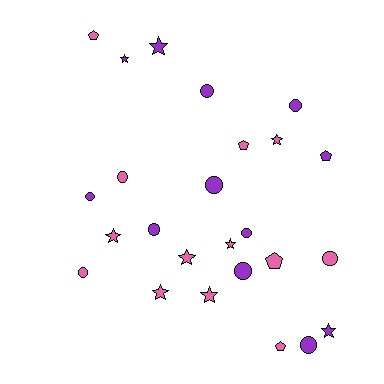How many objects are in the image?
There are 25 objects.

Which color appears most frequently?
Pink, with 13 objects.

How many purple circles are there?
There are 8 purple circles.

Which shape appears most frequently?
Circle, with 11 objects.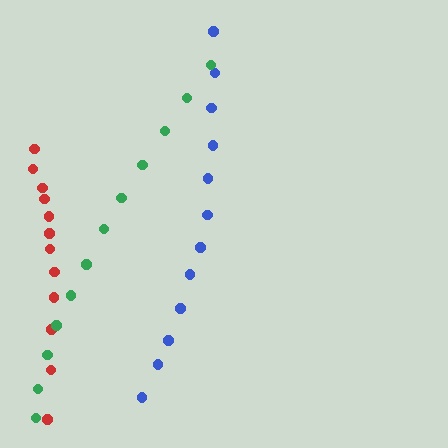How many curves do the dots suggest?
There are 3 distinct paths.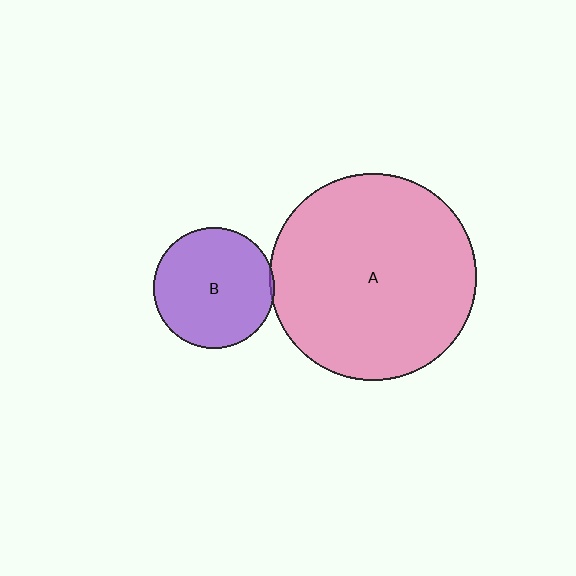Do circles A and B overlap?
Yes.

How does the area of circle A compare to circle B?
Approximately 2.9 times.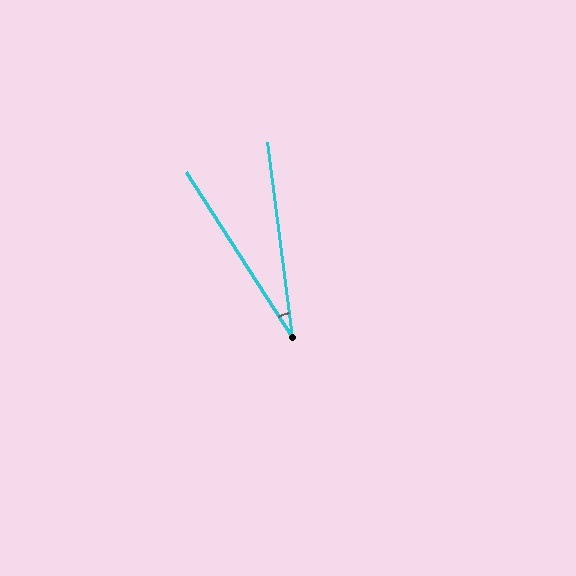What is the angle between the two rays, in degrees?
Approximately 26 degrees.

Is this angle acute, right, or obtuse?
It is acute.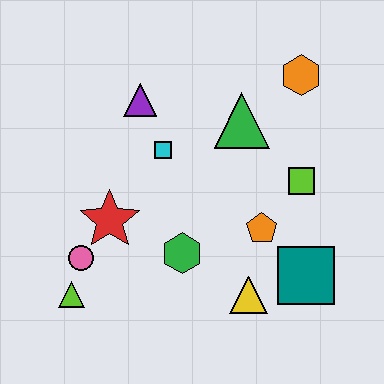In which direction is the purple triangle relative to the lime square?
The purple triangle is to the left of the lime square.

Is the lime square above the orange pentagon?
Yes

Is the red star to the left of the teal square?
Yes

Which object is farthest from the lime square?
The lime triangle is farthest from the lime square.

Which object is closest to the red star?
The pink circle is closest to the red star.